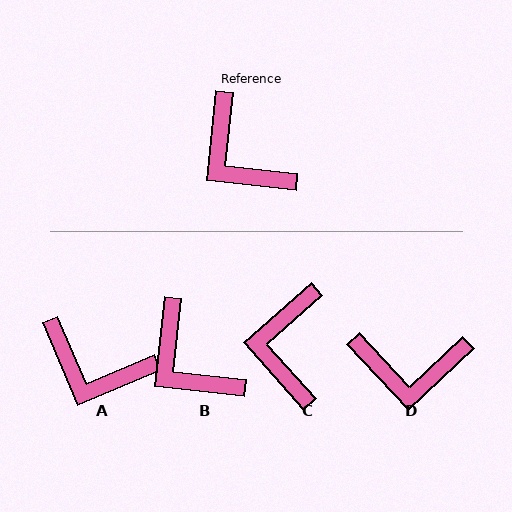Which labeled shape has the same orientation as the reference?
B.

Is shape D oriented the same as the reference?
No, it is off by about 49 degrees.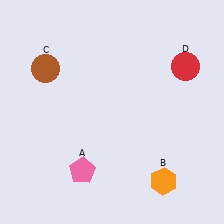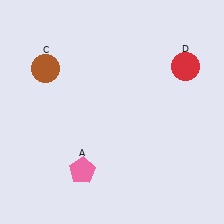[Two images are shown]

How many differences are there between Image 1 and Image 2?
There is 1 difference between the two images.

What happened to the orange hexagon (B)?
The orange hexagon (B) was removed in Image 2. It was in the bottom-right area of Image 1.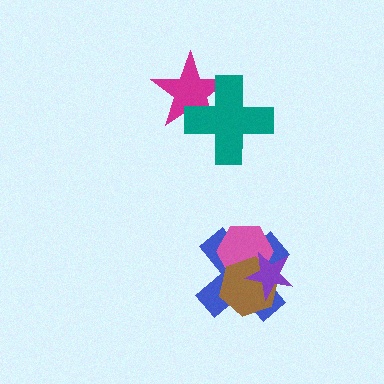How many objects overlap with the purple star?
3 objects overlap with the purple star.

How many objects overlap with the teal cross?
1 object overlaps with the teal cross.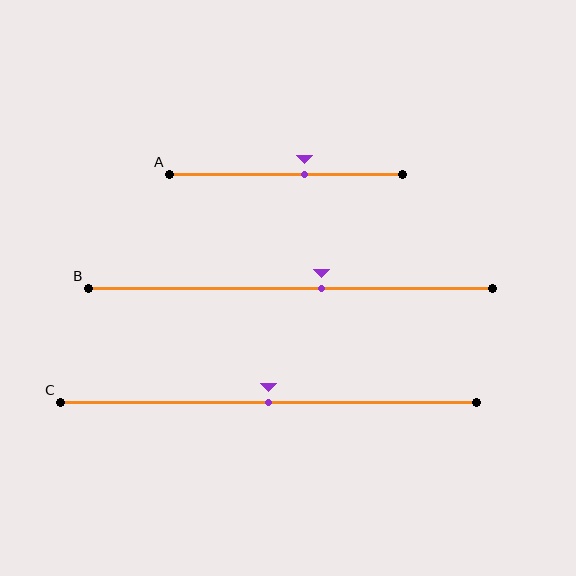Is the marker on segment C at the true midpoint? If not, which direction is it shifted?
Yes, the marker on segment C is at the true midpoint.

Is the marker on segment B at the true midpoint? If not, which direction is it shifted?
No, the marker on segment B is shifted to the right by about 8% of the segment length.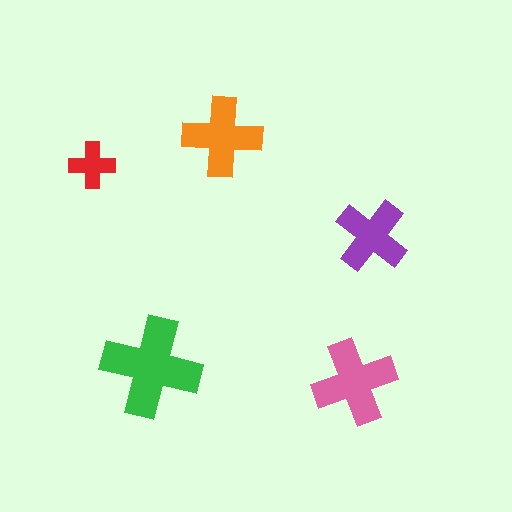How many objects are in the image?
There are 5 objects in the image.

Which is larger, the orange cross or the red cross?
The orange one.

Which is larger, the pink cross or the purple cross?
The pink one.